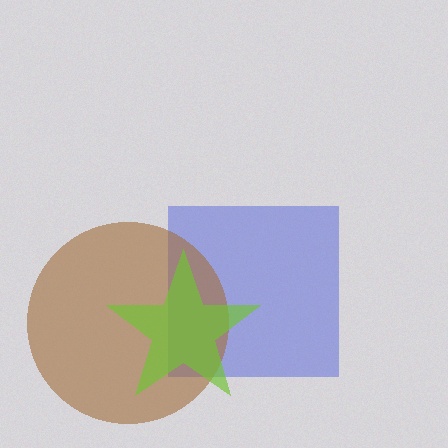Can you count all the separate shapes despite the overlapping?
Yes, there are 3 separate shapes.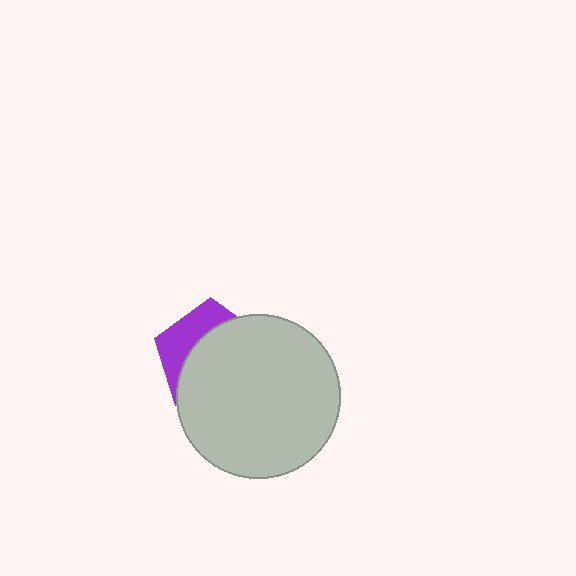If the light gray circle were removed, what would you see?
You would see the complete purple pentagon.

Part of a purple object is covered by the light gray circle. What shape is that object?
It is a pentagon.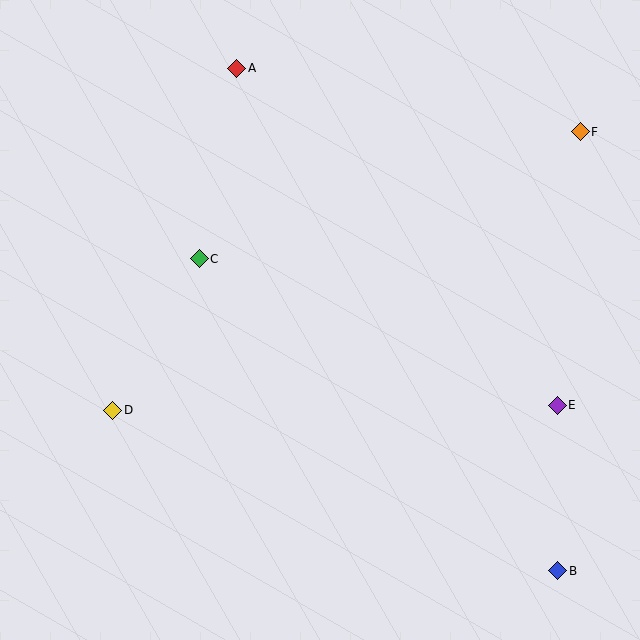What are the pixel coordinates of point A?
Point A is at (236, 68).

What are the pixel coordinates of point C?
Point C is at (199, 259).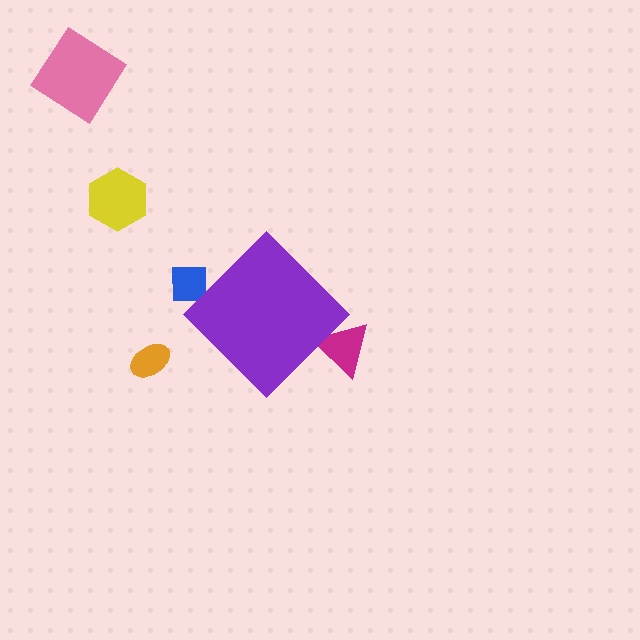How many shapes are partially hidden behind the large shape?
2 shapes are partially hidden.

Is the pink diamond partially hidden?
No, the pink diamond is fully visible.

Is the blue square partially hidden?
Yes, the blue square is partially hidden behind the purple diamond.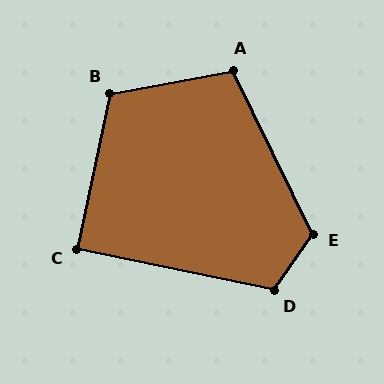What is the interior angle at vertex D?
Approximately 113 degrees (obtuse).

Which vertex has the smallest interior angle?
C, at approximately 90 degrees.